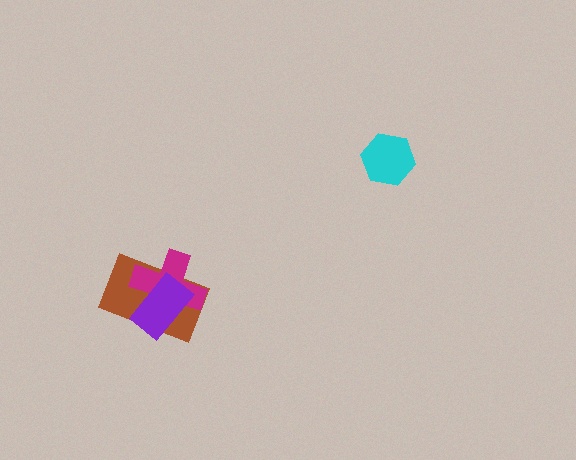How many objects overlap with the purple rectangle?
2 objects overlap with the purple rectangle.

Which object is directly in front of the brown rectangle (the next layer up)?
The magenta cross is directly in front of the brown rectangle.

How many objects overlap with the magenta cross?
2 objects overlap with the magenta cross.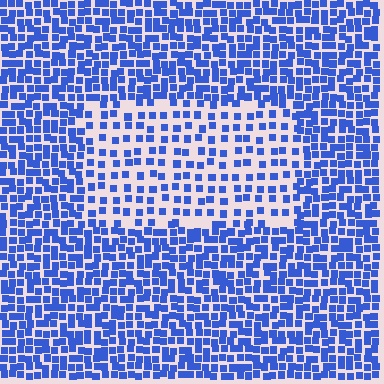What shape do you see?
I see a rectangle.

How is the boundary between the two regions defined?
The boundary is defined by a change in element density (approximately 2.1x ratio). All elements are the same color, size, and shape.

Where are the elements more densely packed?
The elements are more densely packed outside the rectangle boundary.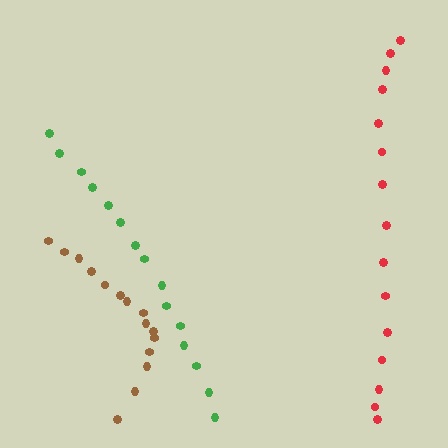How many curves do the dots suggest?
There are 3 distinct paths.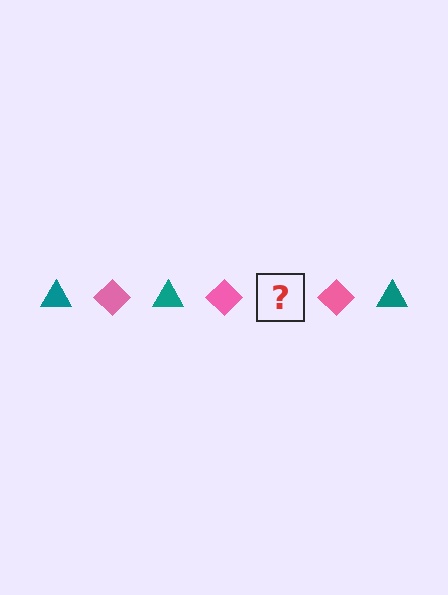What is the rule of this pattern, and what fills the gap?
The rule is that the pattern alternates between teal triangle and pink diamond. The gap should be filled with a teal triangle.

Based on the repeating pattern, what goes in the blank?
The blank should be a teal triangle.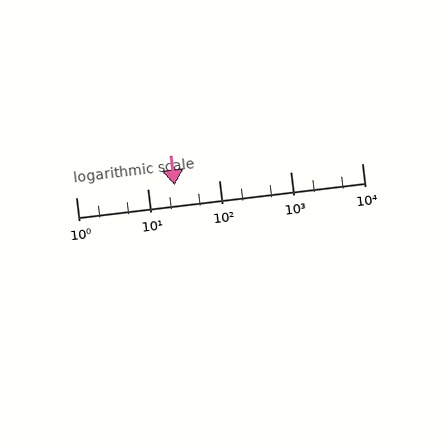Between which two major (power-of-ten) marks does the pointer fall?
The pointer is between 10 and 100.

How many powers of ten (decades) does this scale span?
The scale spans 4 decades, from 1 to 10000.